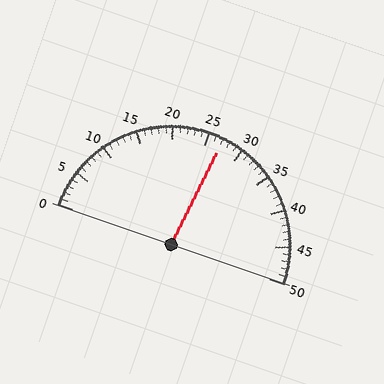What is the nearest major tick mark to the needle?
The nearest major tick mark is 25.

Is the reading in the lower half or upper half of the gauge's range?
The reading is in the upper half of the range (0 to 50).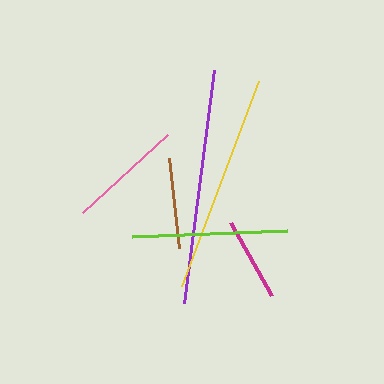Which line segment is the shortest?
The magenta line is the shortest at approximately 84 pixels.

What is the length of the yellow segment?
The yellow segment is approximately 219 pixels long.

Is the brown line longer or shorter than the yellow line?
The yellow line is longer than the brown line.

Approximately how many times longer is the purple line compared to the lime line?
The purple line is approximately 1.5 times the length of the lime line.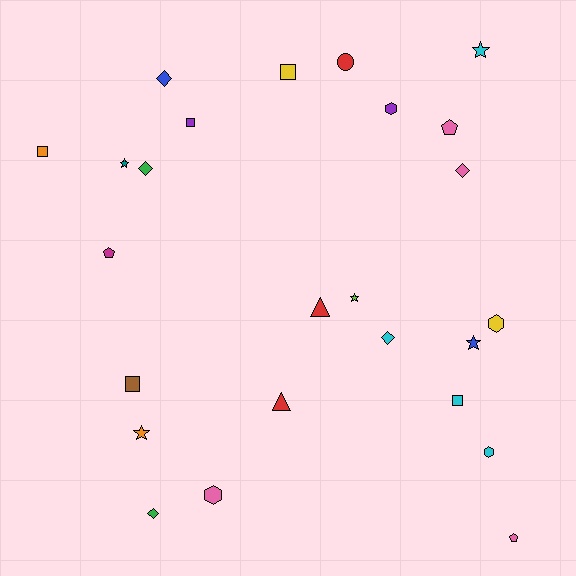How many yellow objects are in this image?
There are 2 yellow objects.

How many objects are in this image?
There are 25 objects.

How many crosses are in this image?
There are no crosses.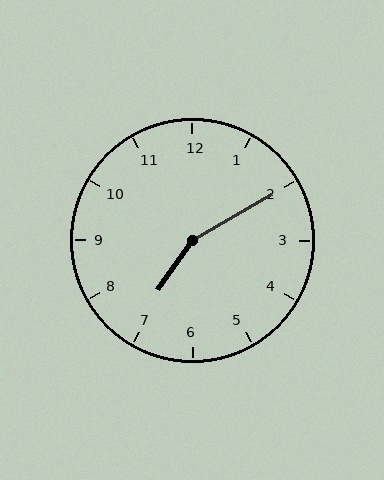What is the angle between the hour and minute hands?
Approximately 155 degrees.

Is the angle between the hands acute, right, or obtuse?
It is obtuse.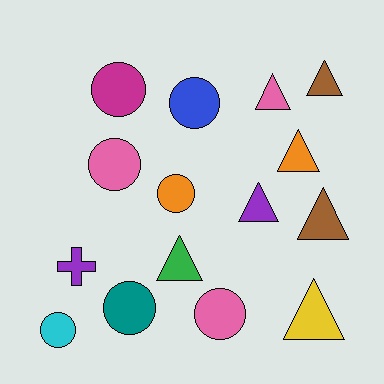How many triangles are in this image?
There are 7 triangles.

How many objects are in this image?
There are 15 objects.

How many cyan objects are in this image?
There is 1 cyan object.